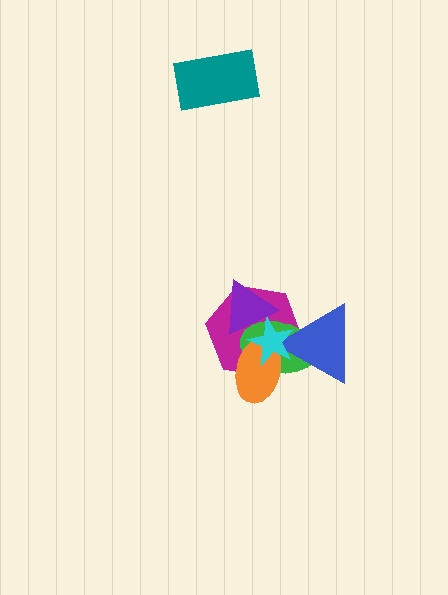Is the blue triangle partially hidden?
Yes, it is partially covered by another shape.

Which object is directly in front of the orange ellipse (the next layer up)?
The blue triangle is directly in front of the orange ellipse.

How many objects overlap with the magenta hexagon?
5 objects overlap with the magenta hexagon.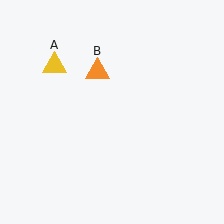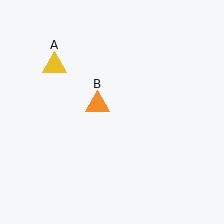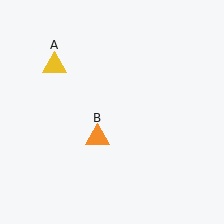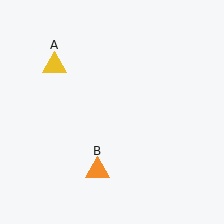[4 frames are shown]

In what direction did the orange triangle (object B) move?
The orange triangle (object B) moved down.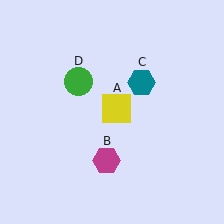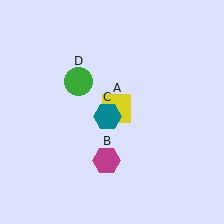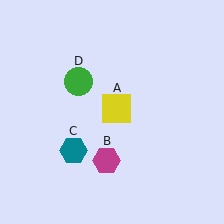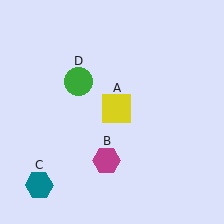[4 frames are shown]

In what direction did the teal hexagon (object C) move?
The teal hexagon (object C) moved down and to the left.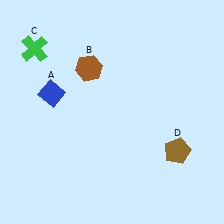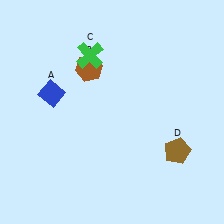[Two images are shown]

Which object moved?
The green cross (C) moved right.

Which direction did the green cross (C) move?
The green cross (C) moved right.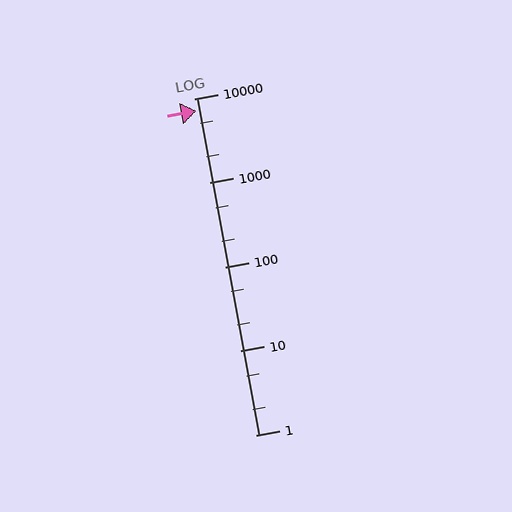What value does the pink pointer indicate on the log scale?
The pointer indicates approximately 7100.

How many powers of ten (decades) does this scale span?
The scale spans 4 decades, from 1 to 10000.